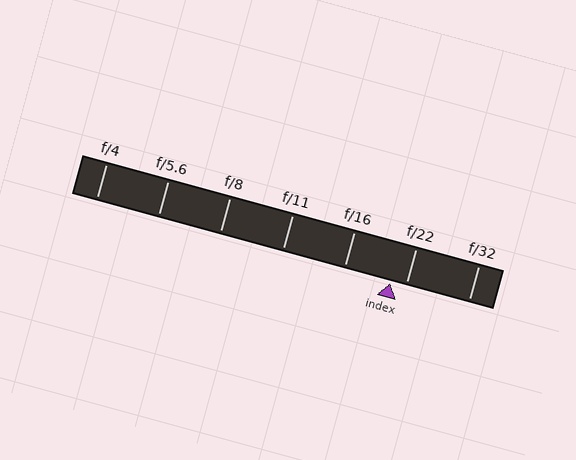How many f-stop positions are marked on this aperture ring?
There are 7 f-stop positions marked.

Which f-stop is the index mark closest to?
The index mark is closest to f/22.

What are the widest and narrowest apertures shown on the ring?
The widest aperture shown is f/4 and the narrowest is f/32.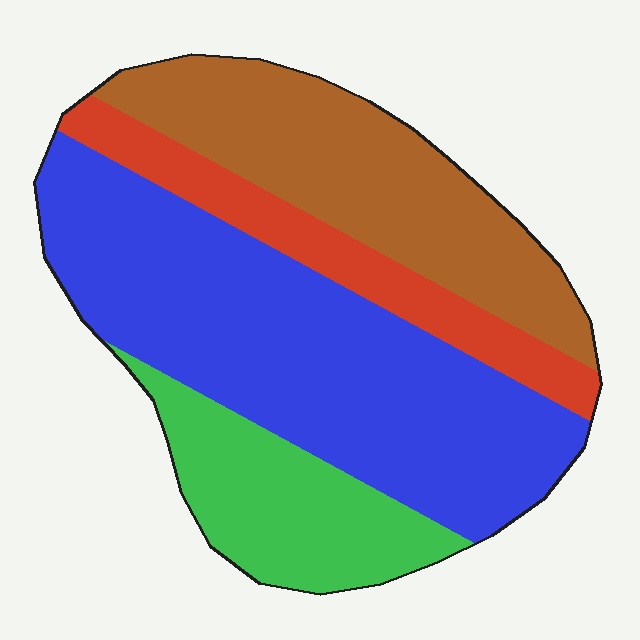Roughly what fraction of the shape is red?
Red covers roughly 15% of the shape.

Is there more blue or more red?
Blue.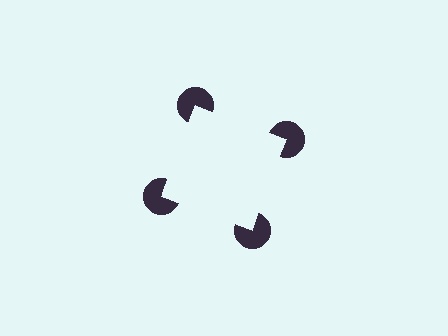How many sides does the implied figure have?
4 sides.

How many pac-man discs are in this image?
There are 4 — one at each vertex of the illusory square.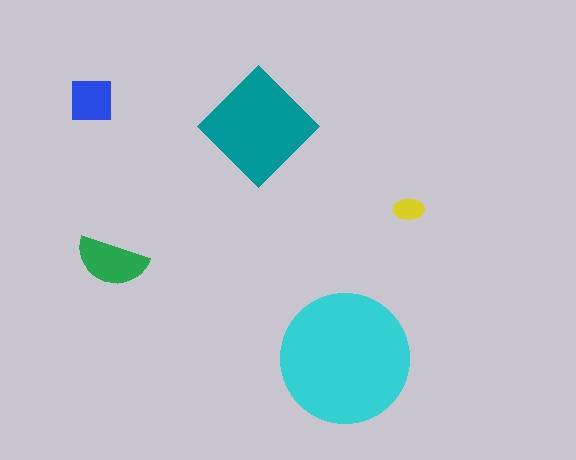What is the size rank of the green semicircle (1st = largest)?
3rd.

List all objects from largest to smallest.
The cyan circle, the teal diamond, the green semicircle, the blue square, the yellow ellipse.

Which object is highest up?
The blue square is topmost.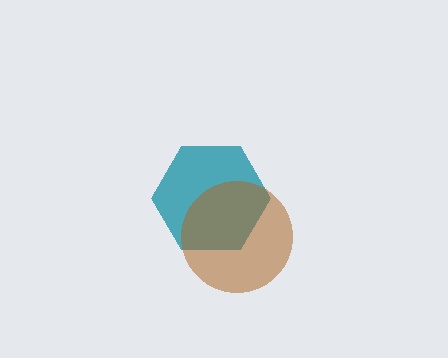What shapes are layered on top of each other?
The layered shapes are: a teal hexagon, a brown circle.